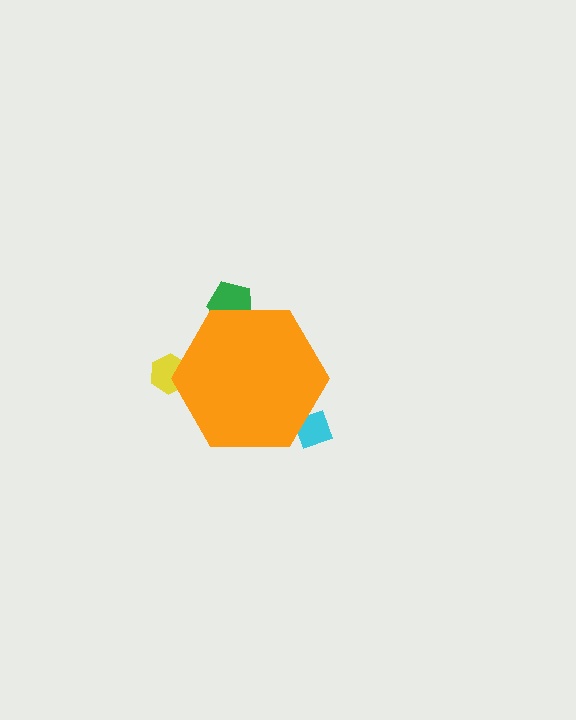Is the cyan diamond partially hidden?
Yes, the cyan diamond is partially hidden behind the orange hexagon.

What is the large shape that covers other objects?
An orange hexagon.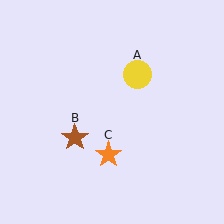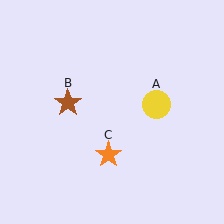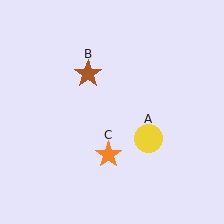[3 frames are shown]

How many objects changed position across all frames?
2 objects changed position: yellow circle (object A), brown star (object B).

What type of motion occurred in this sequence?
The yellow circle (object A), brown star (object B) rotated clockwise around the center of the scene.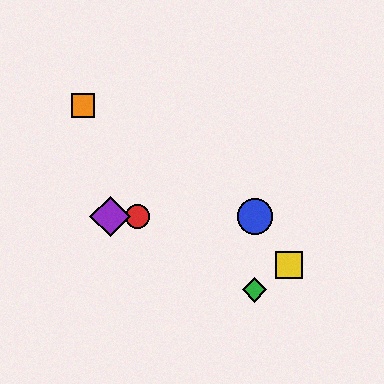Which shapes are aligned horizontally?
The red circle, the blue circle, the purple diamond are aligned horizontally.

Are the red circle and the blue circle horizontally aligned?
Yes, both are at y≈217.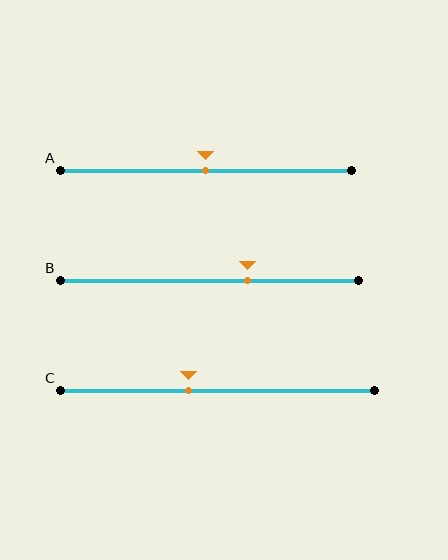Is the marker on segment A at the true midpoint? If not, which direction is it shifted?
Yes, the marker on segment A is at the true midpoint.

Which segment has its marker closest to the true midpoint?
Segment A has its marker closest to the true midpoint.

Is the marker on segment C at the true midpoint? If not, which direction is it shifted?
No, the marker on segment C is shifted to the left by about 9% of the segment length.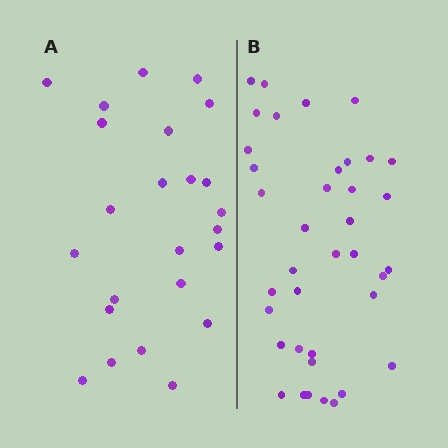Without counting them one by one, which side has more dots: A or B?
Region B (the right region) has more dots.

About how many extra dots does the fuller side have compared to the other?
Region B has approximately 15 more dots than region A.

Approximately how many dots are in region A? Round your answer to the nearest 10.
About 20 dots. (The exact count is 24, which rounds to 20.)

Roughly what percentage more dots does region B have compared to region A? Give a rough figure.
About 60% more.